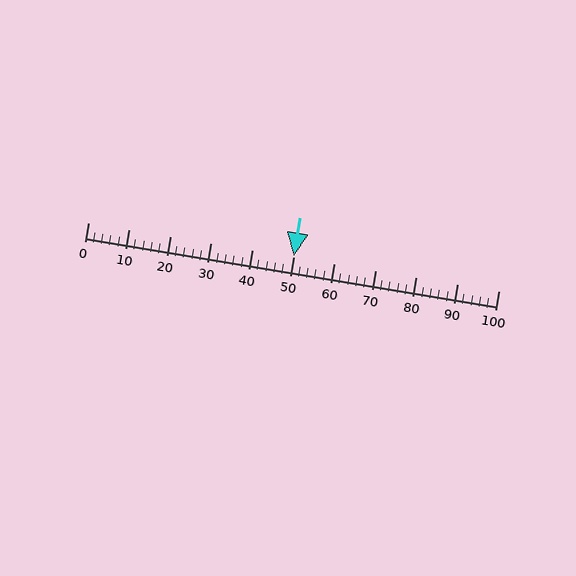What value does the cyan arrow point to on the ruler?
The cyan arrow points to approximately 50.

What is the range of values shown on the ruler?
The ruler shows values from 0 to 100.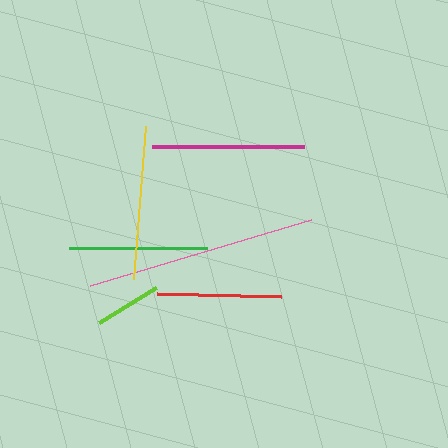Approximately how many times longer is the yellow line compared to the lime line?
The yellow line is approximately 2.3 times the length of the lime line.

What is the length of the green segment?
The green segment is approximately 138 pixels long.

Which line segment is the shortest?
The lime line is the shortest at approximately 67 pixels.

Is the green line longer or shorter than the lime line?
The green line is longer than the lime line.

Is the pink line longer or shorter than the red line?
The pink line is longer than the red line.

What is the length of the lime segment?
The lime segment is approximately 67 pixels long.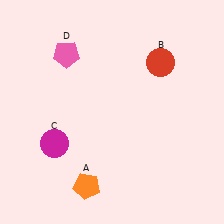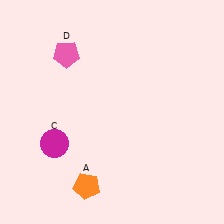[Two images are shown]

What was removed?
The red circle (B) was removed in Image 2.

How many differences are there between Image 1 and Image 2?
There is 1 difference between the two images.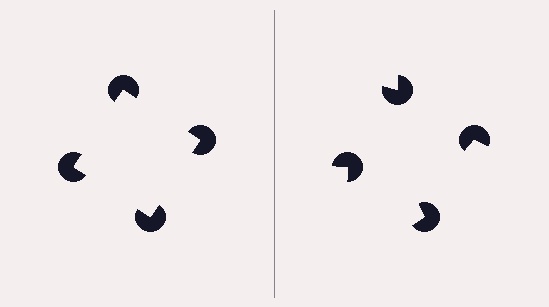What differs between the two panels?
The pac-man discs are positioned identically on both sides; only the wedge orientations differ. On the left they align to a square; on the right they are misaligned.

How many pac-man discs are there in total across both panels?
8 — 4 on each side.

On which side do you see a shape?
An illusory square appears on the left side. On the right side the wedge cuts are rotated, so no coherent shape forms.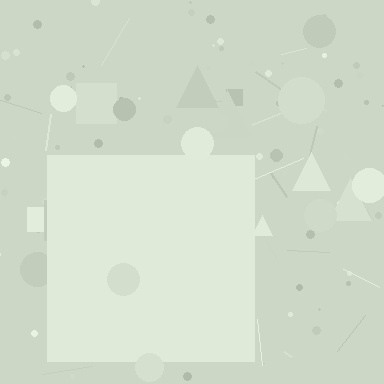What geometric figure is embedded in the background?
A square is embedded in the background.